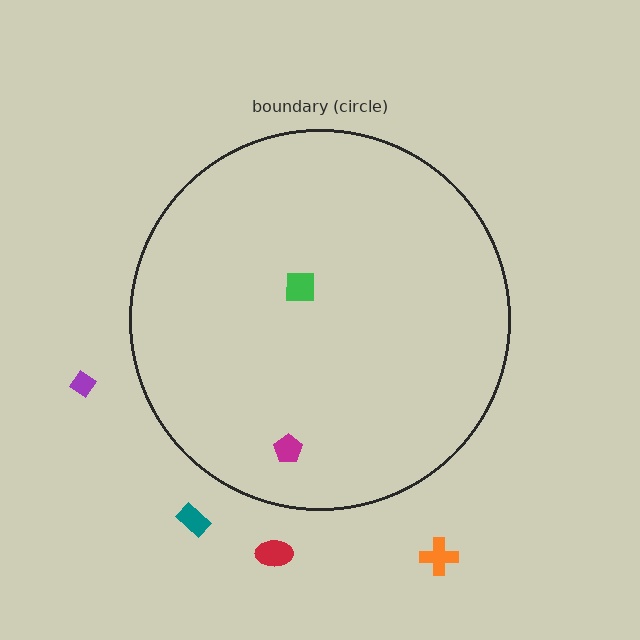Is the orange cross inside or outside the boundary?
Outside.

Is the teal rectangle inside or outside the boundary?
Outside.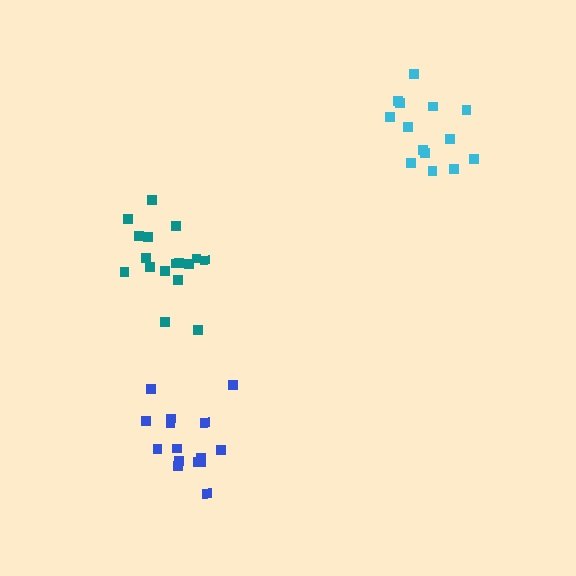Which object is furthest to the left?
The teal cluster is leftmost.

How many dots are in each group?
Group 1: 15 dots, Group 2: 14 dots, Group 3: 17 dots (46 total).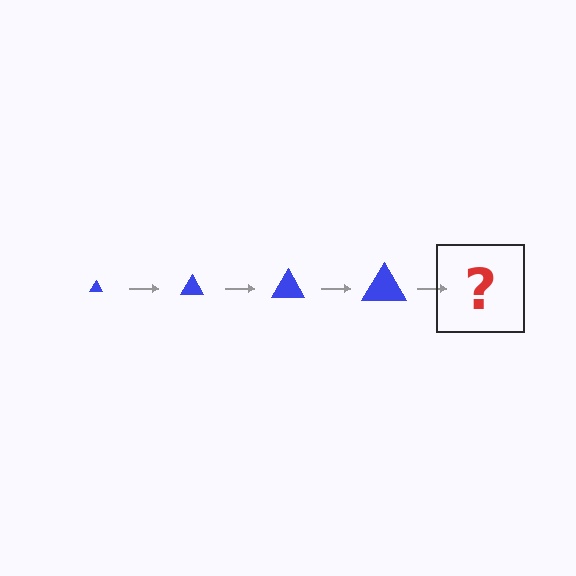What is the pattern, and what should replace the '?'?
The pattern is that the triangle gets progressively larger each step. The '?' should be a blue triangle, larger than the previous one.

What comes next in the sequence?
The next element should be a blue triangle, larger than the previous one.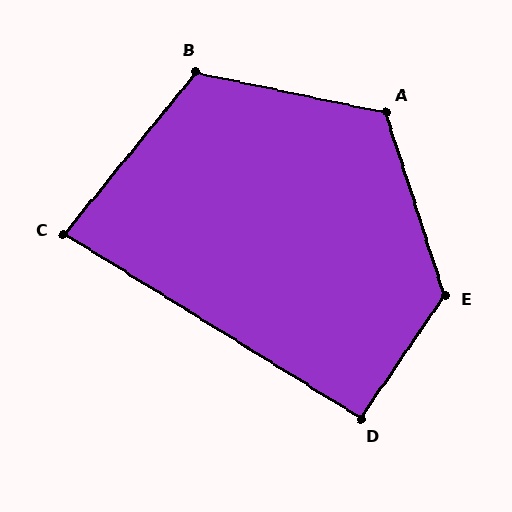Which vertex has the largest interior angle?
E, at approximately 127 degrees.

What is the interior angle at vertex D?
Approximately 93 degrees (approximately right).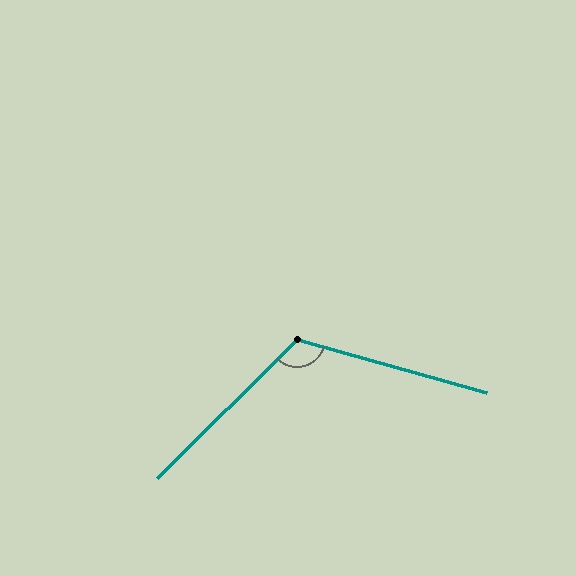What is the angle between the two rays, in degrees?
Approximately 119 degrees.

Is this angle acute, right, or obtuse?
It is obtuse.